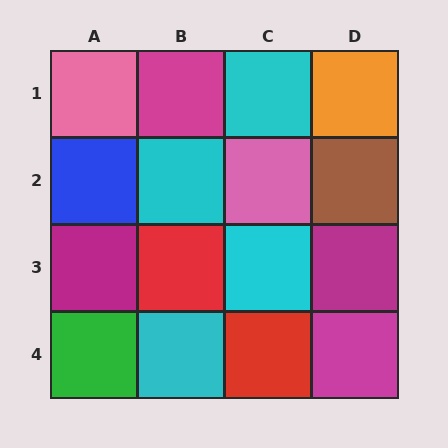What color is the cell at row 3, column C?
Cyan.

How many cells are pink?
2 cells are pink.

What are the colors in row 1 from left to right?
Pink, magenta, cyan, orange.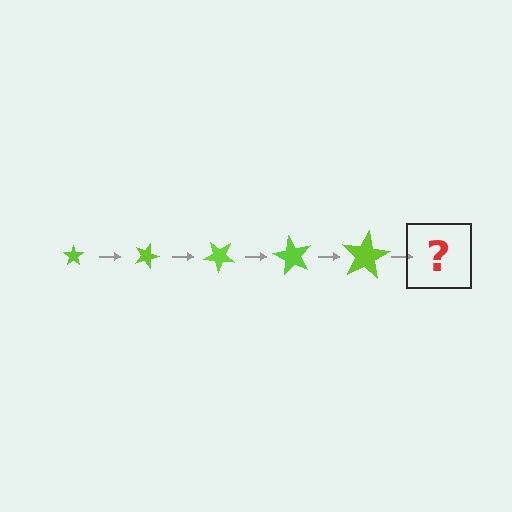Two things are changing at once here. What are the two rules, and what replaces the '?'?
The two rules are that the star grows larger each step and it rotates 20 degrees each step. The '?' should be a star, larger than the previous one and rotated 100 degrees from the start.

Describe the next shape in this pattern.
It should be a star, larger than the previous one and rotated 100 degrees from the start.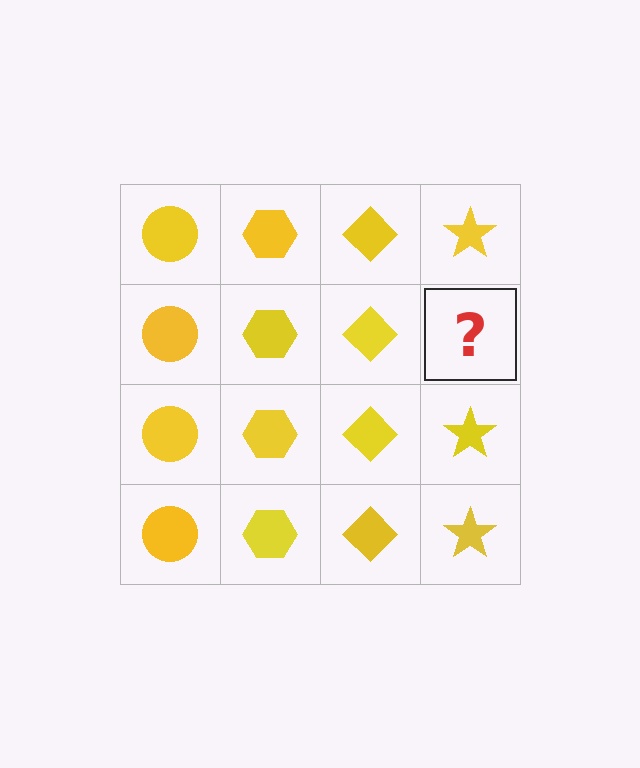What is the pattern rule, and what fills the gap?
The rule is that each column has a consistent shape. The gap should be filled with a yellow star.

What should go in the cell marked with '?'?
The missing cell should contain a yellow star.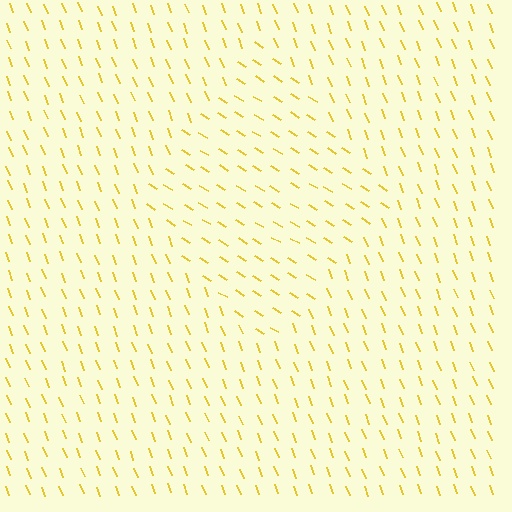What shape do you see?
I see a diamond.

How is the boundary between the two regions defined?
The boundary is defined purely by a change in line orientation (approximately 38 degrees difference). All lines are the same color and thickness.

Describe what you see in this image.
The image is filled with small yellow line segments. A diamond region in the image has lines oriented differently from the surrounding lines, creating a visible texture boundary.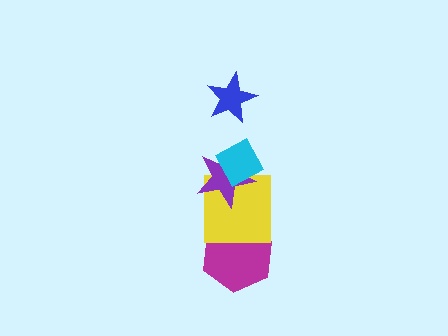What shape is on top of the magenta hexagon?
The yellow square is on top of the magenta hexagon.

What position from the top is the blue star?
The blue star is 1st from the top.